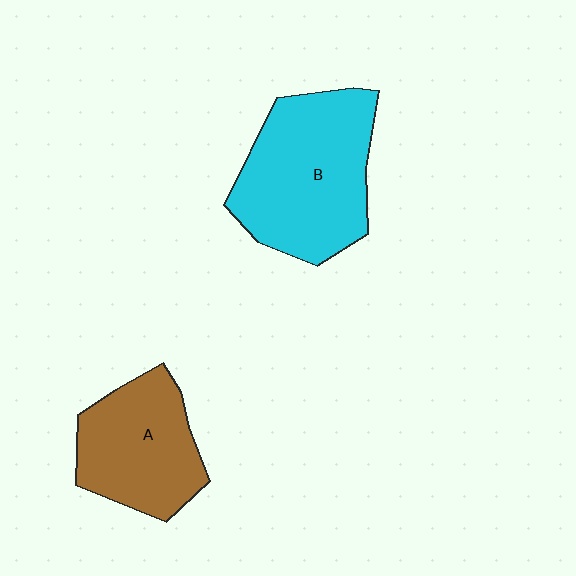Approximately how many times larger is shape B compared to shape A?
Approximately 1.4 times.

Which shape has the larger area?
Shape B (cyan).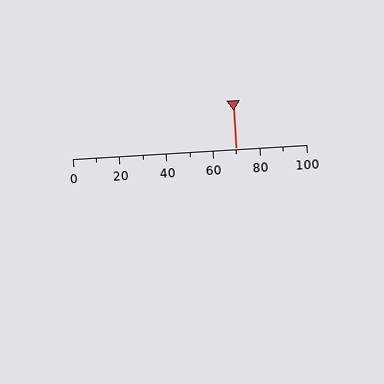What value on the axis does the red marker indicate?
The marker indicates approximately 70.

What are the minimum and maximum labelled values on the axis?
The axis runs from 0 to 100.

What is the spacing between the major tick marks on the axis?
The major ticks are spaced 20 apart.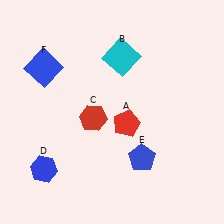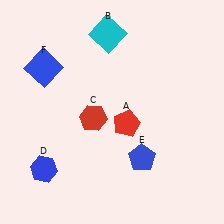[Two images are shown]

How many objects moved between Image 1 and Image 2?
1 object moved between the two images.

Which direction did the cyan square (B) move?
The cyan square (B) moved up.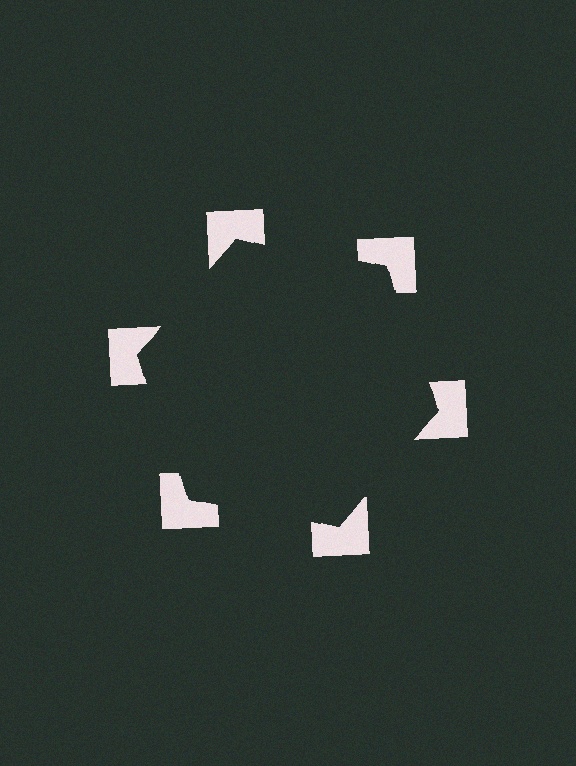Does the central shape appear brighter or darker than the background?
It typically appears slightly darker than the background, even though no actual brightness change is drawn.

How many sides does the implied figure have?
6 sides.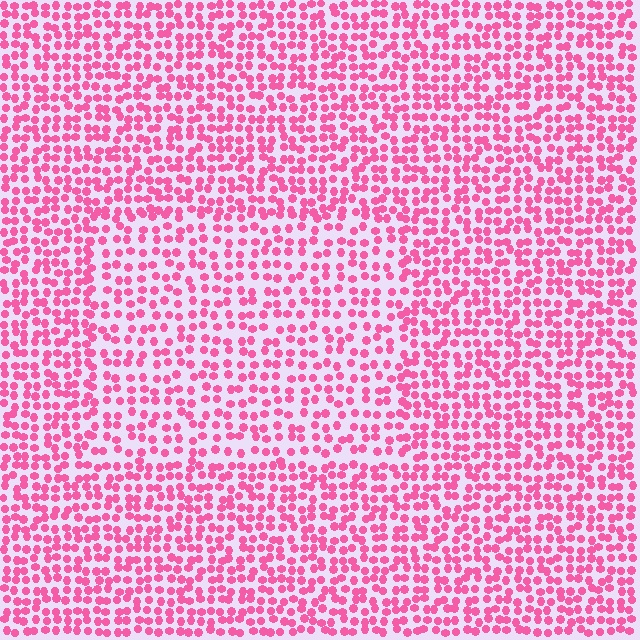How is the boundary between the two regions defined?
The boundary is defined by a change in element density (approximately 1.5x ratio). All elements are the same color, size, and shape.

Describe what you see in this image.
The image contains small pink elements arranged at two different densities. A rectangle-shaped region is visible where the elements are less densely packed than the surrounding area.